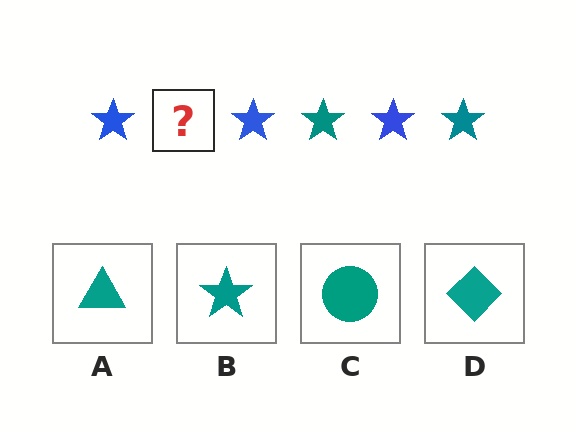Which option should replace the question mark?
Option B.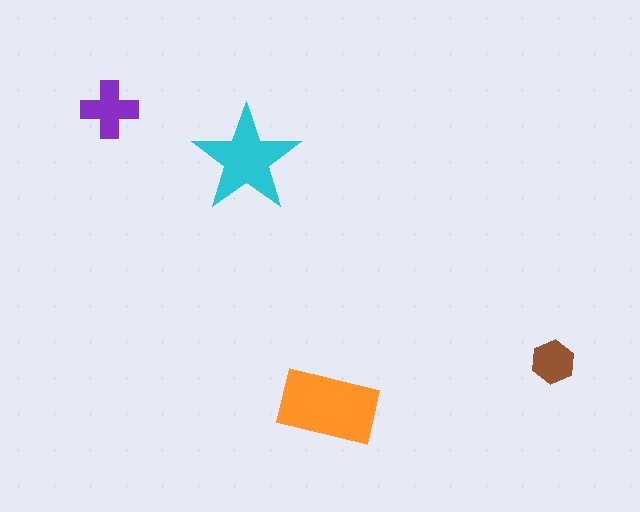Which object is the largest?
The orange rectangle.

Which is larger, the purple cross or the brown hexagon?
The purple cross.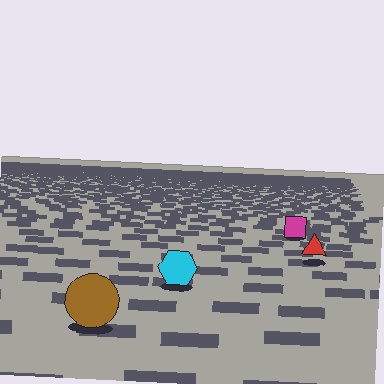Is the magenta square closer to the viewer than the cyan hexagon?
No. The cyan hexagon is closer — you can tell from the texture gradient: the ground texture is coarser near it.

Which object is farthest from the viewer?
The magenta square is farthest from the viewer. It appears smaller and the ground texture around it is denser.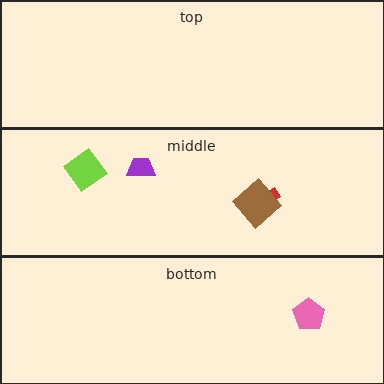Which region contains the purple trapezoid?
The middle region.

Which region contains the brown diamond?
The middle region.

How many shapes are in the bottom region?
1.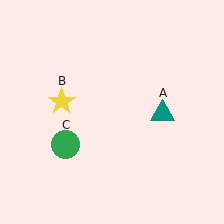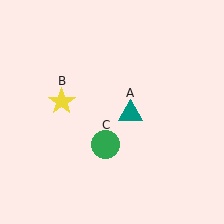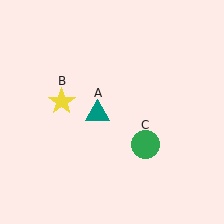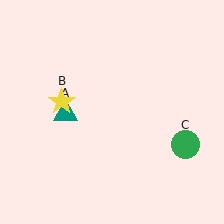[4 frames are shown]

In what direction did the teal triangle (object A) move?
The teal triangle (object A) moved left.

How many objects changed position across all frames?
2 objects changed position: teal triangle (object A), green circle (object C).